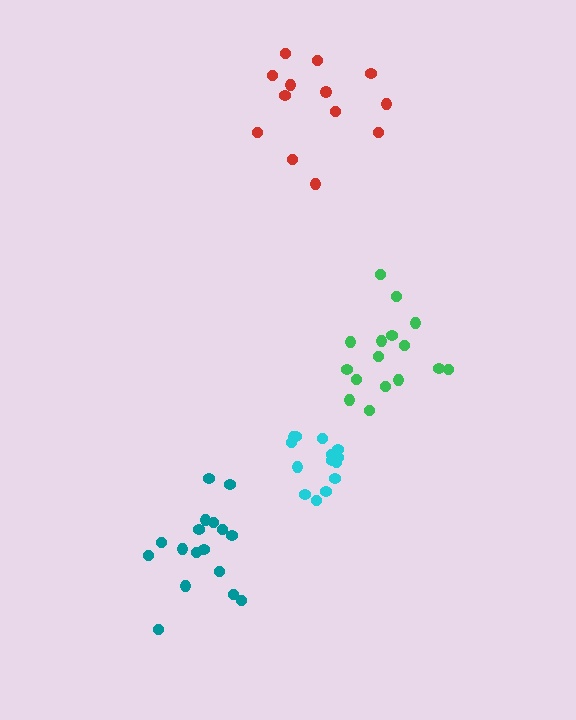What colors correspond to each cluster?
The clusters are colored: green, cyan, teal, red.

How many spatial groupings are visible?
There are 4 spatial groupings.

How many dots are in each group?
Group 1: 16 dots, Group 2: 14 dots, Group 3: 17 dots, Group 4: 13 dots (60 total).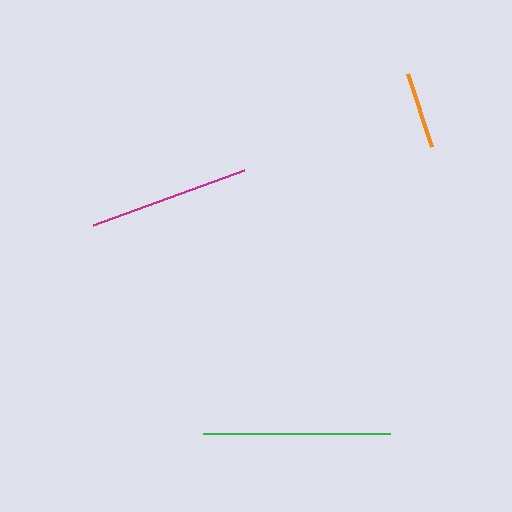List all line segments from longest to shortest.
From longest to shortest: green, magenta, orange.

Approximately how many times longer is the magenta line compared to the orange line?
The magenta line is approximately 2.1 times the length of the orange line.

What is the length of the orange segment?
The orange segment is approximately 77 pixels long.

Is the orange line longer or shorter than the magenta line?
The magenta line is longer than the orange line.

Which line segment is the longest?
The green line is the longest at approximately 187 pixels.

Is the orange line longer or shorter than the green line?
The green line is longer than the orange line.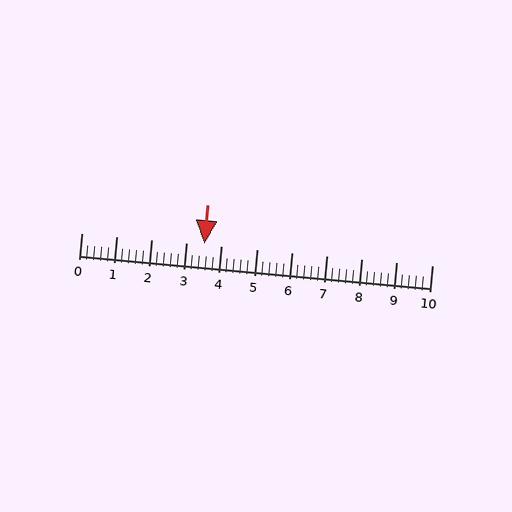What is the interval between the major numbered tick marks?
The major tick marks are spaced 1 units apart.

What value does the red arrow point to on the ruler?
The red arrow points to approximately 3.5.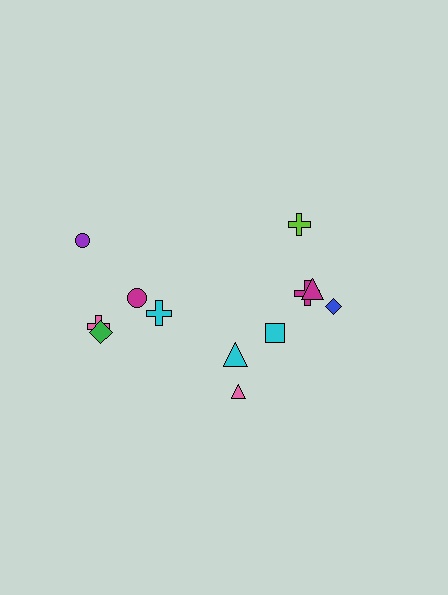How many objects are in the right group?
There are 7 objects.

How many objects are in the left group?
There are 5 objects.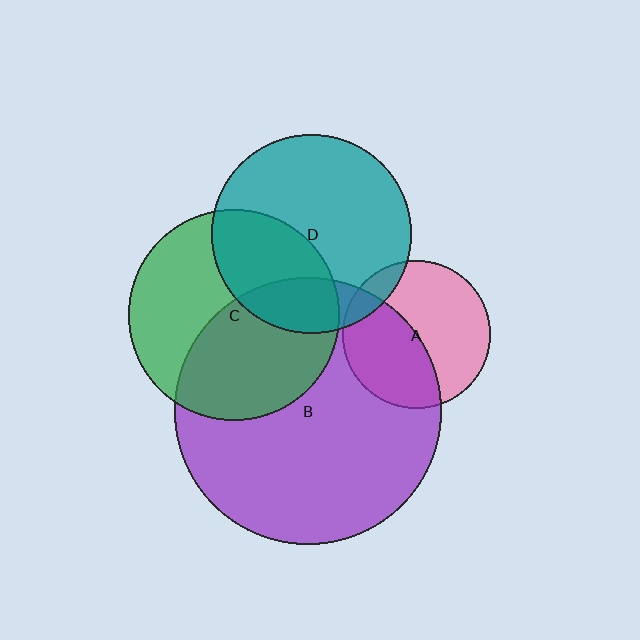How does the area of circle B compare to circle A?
Approximately 3.3 times.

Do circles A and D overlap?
Yes.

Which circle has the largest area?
Circle B (purple).